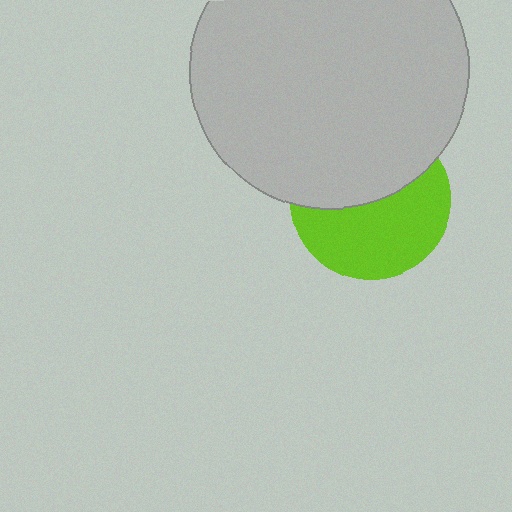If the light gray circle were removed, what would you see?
You would see the complete lime circle.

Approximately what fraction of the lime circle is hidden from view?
Roughly 47% of the lime circle is hidden behind the light gray circle.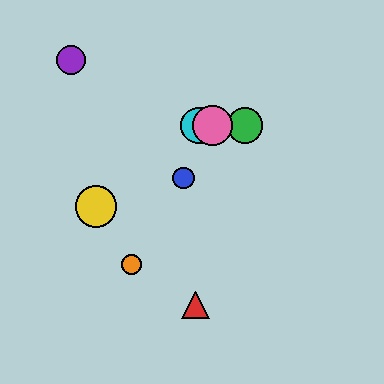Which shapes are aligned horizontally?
The green circle, the cyan circle, the pink circle are aligned horizontally.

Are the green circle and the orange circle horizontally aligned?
No, the green circle is at y≈126 and the orange circle is at y≈264.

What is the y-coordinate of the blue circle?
The blue circle is at y≈178.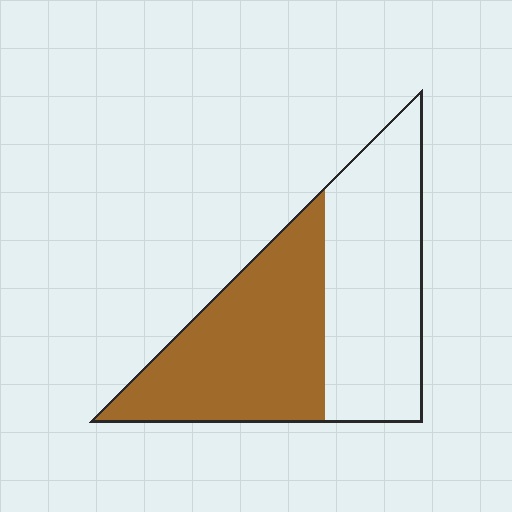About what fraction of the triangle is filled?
About one half (1/2).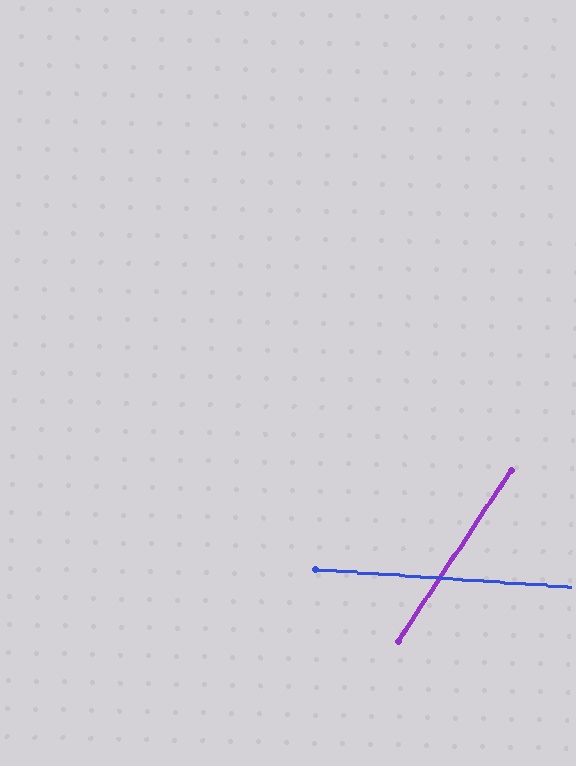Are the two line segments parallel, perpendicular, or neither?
Neither parallel nor perpendicular — they differ by about 61°.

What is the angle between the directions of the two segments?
Approximately 61 degrees.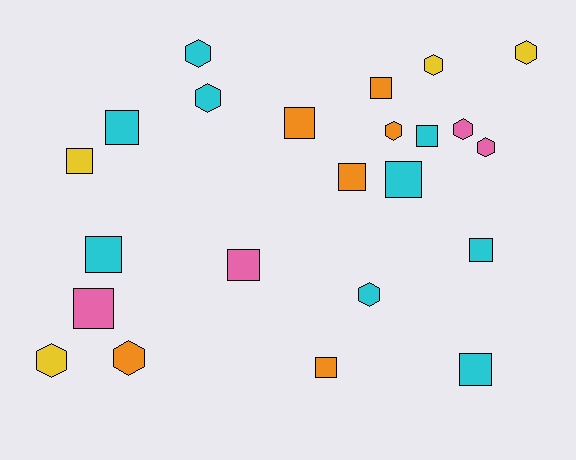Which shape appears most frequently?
Square, with 13 objects.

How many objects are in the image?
There are 23 objects.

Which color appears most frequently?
Cyan, with 9 objects.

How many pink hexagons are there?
There are 2 pink hexagons.